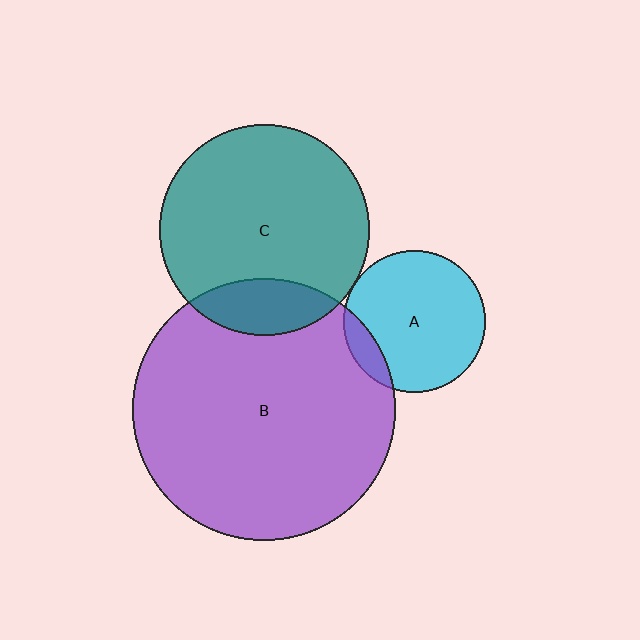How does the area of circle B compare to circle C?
Approximately 1.6 times.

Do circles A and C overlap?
Yes.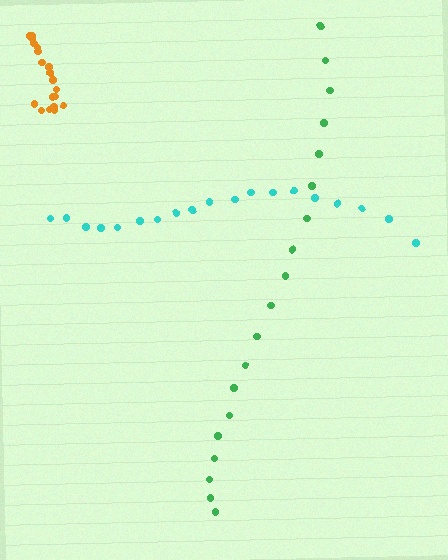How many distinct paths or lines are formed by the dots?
There are 3 distinct paths.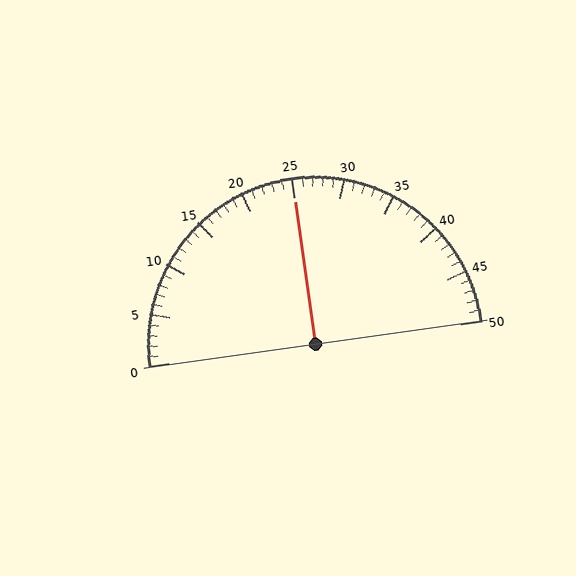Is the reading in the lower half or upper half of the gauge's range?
The reading is in the upper half of the range (0 to 50).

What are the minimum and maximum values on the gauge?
The gauge ranges from 0 to 50.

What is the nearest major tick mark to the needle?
The nearest major tick mark is 25.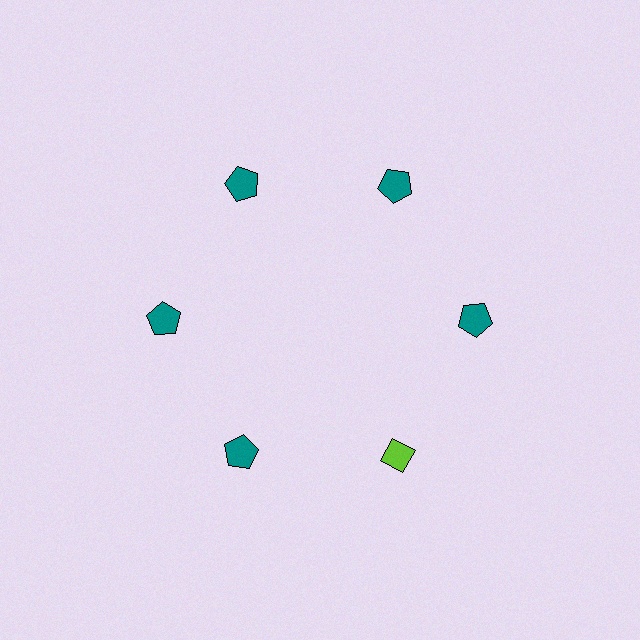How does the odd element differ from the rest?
It differs in both color (lime instead of teal) and shape (diamond instead of pentagon).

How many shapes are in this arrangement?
There are 6 shapes arranged in a ring pattern.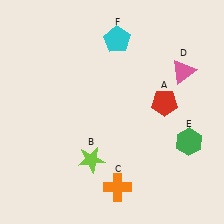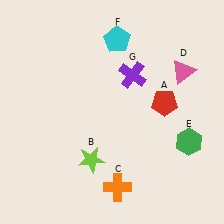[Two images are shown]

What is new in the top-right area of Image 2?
A purple cross (G) was added in the top-right area of Image 2.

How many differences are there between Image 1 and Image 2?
There is 1 difference between the two images.